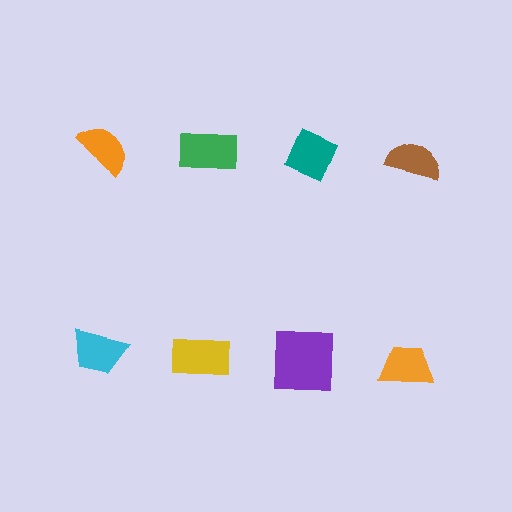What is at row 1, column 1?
An orange semicircle.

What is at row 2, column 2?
A yellow rectangle.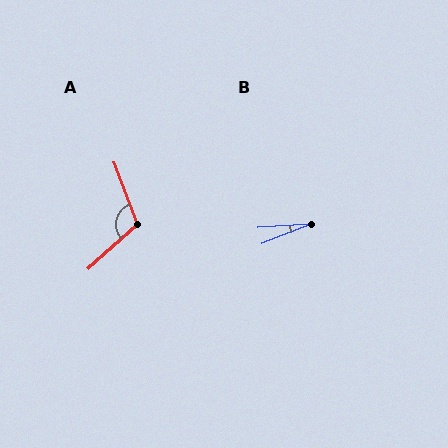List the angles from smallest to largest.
B (18°), A (112°).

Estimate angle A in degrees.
Approximately 112 degrees.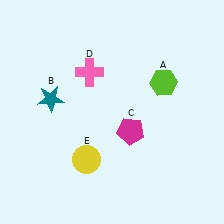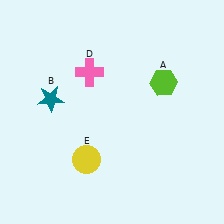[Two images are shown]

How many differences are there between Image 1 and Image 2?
There is 1 difference between the two images.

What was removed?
The magenta pentagon (C) was removed in Image 2.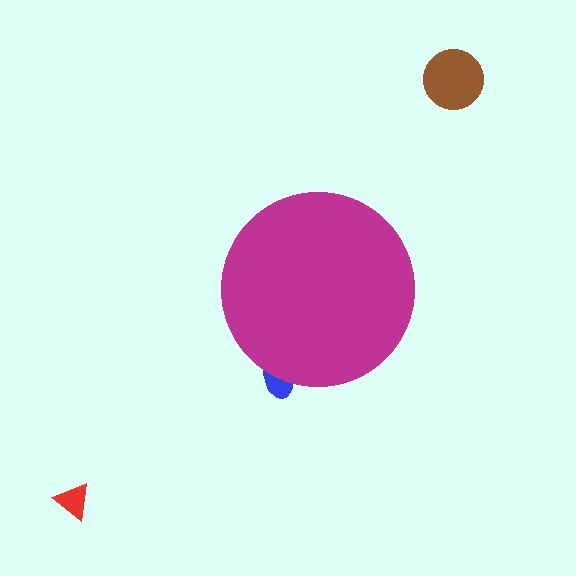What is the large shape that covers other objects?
A magenta circle.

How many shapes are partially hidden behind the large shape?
1 shape is partially hidden.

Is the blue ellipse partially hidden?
Yes, the blue ellipse is partially hidden behind the magenta circle.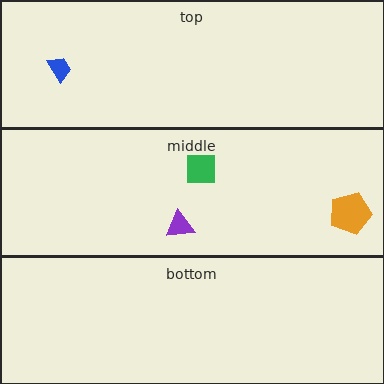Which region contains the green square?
The middle region.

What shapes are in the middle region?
The orange pentagon, the purple triangle, the green square.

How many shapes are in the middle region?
3.